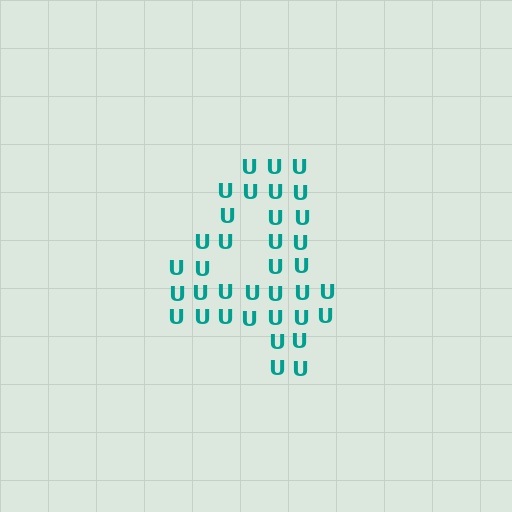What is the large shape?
The large shape is the digit 4.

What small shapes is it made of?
It is made of small letter U's.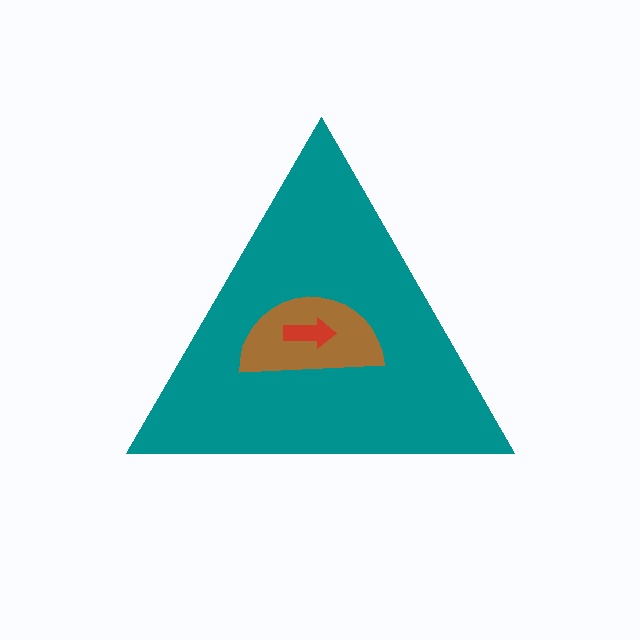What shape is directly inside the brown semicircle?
The red arrow.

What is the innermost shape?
The red arrow.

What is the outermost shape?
The teal triangle.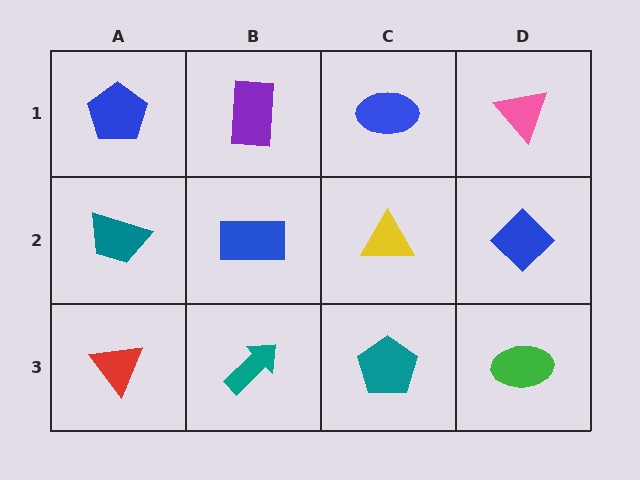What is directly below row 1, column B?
A blue rectangle.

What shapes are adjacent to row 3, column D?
A blue diamond (row 2, column D), a teal pentagon (row 3, column C).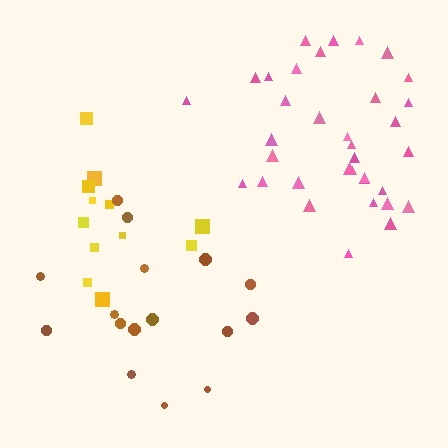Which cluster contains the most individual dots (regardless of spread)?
Pink (35).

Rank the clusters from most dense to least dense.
yellow, pink, brown.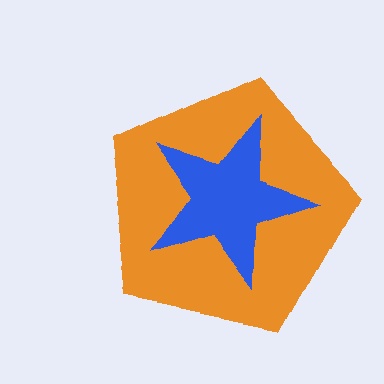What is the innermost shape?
The blue star.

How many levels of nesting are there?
2.